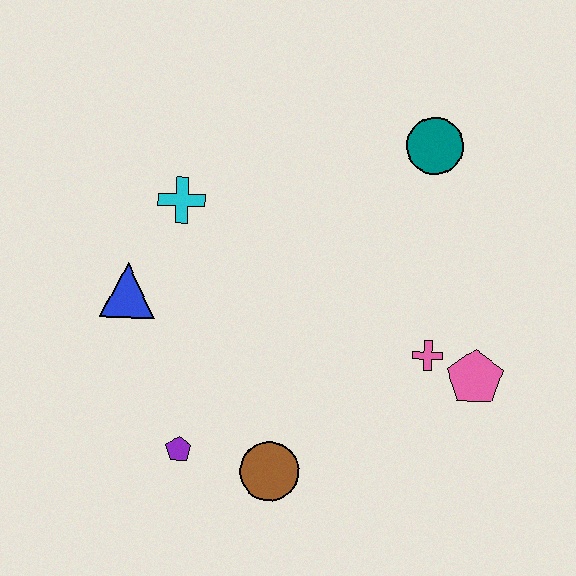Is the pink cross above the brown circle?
Yes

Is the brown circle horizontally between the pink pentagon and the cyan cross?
Yes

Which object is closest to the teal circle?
The pink cross is closest to the teal circle.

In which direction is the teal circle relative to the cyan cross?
The teal circle is to the right of the cyan cross.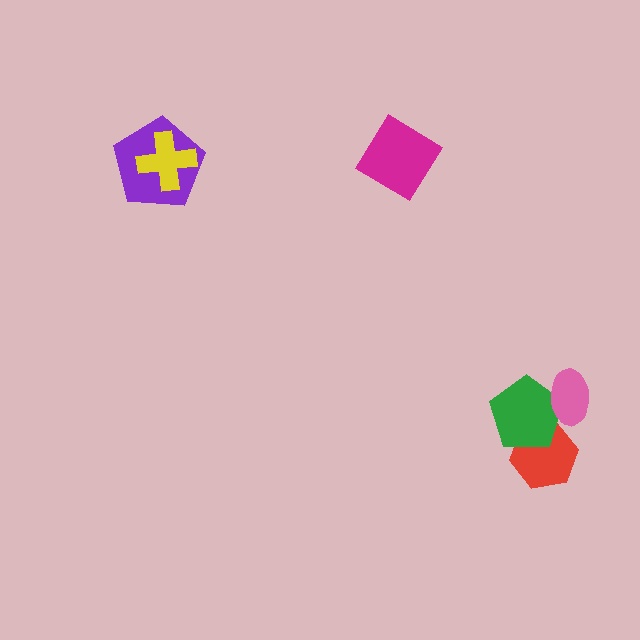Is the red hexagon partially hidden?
Yes, it is partially covered by another shape.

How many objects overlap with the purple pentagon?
1 object overlaps with the purple pentagon.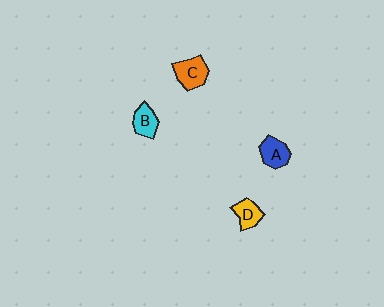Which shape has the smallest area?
Shape D (yellow).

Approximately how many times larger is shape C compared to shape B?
Approximately 1.3 times.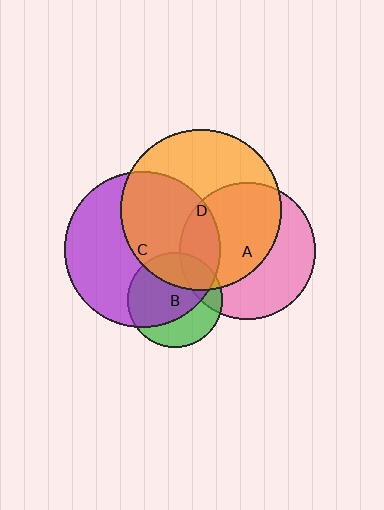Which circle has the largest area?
Circle D (orange).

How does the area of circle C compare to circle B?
Approximately 2.7 times.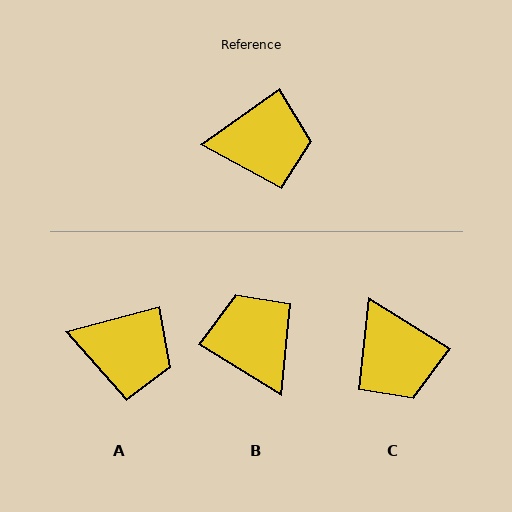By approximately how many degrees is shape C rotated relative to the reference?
Approximately 67 degrees clockwise.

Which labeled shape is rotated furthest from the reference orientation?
B, about 113 degrees away.